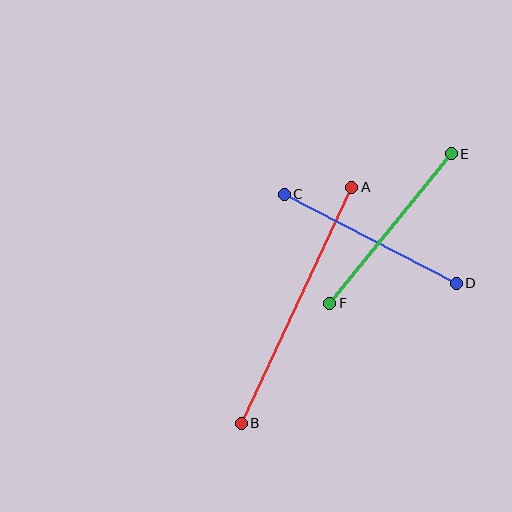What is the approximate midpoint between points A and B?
The midpoint is at approximately (297, 305) pixels.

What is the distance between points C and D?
The distance is approximately 194 pixels.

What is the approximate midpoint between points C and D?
The midpoint is at approximately (370, 239) pixels.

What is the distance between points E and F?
The distance is approximately 193 pixels.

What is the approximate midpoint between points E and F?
The midpoint is at approximately (391, 229) pixels.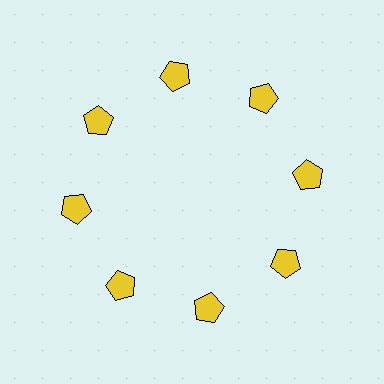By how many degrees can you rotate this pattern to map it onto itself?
The pattern maps onto itself every 45 degrees of rotation.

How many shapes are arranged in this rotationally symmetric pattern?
There are 8 shapes, arranged in 8 groups of 1.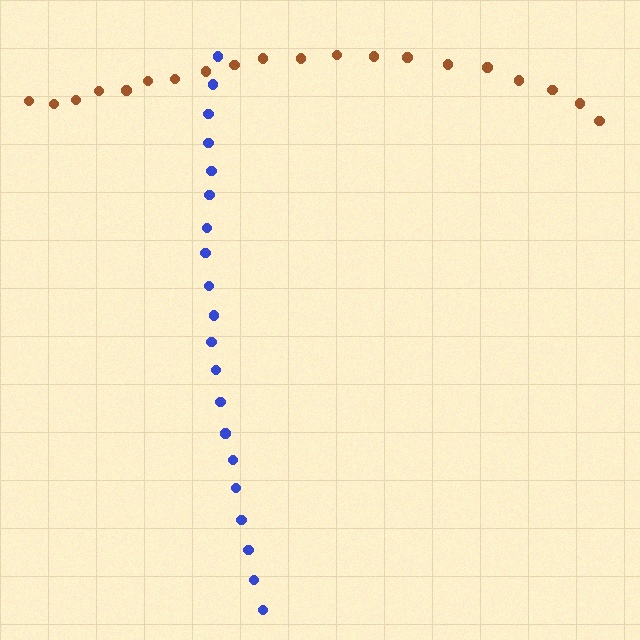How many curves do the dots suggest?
There are 2 distinct paths.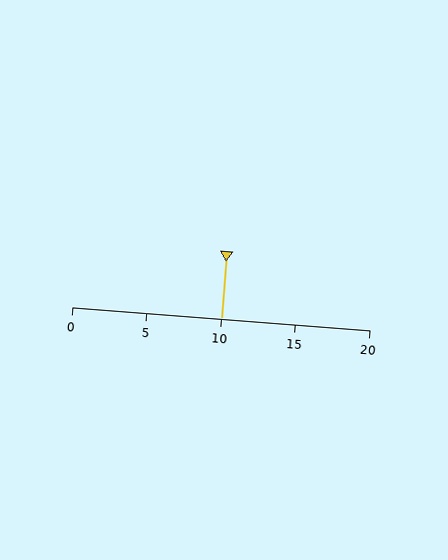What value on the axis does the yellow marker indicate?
The marker indicates approximately 10.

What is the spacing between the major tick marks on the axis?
The major ticks are spaced 5 apart.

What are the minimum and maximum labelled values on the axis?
The axis runs from 0 to 20.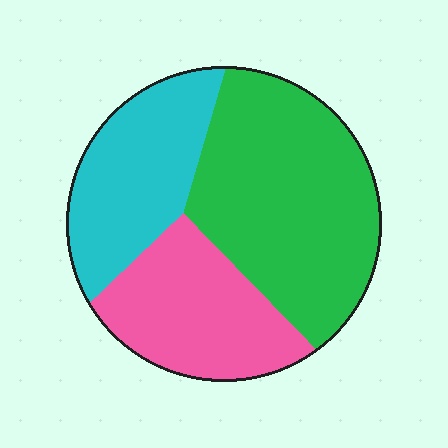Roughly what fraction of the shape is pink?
Pink takes up about one quarter (1/4) of the shape.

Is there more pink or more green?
Green.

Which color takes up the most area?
Green, at roughly 45%.